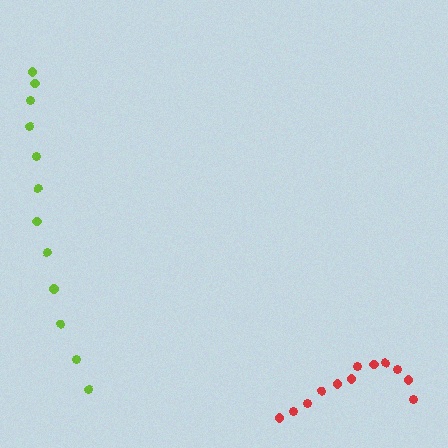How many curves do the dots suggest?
There are 2 distinct paths.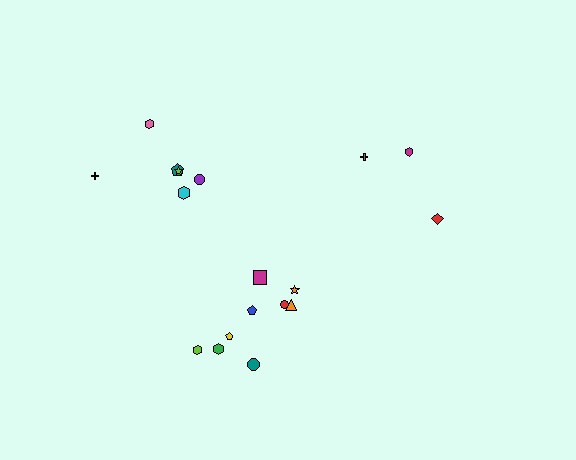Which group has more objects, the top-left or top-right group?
The top-left group.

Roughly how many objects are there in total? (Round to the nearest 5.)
Roughly 20 objects in total.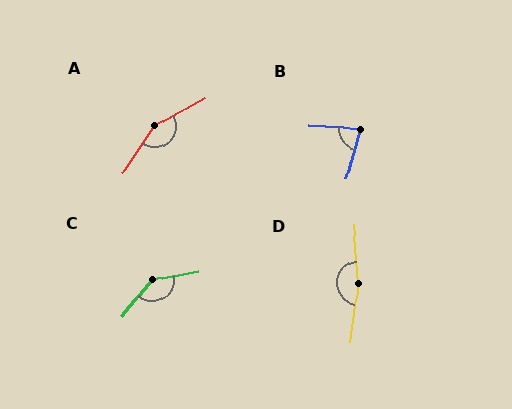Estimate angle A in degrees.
Approximately 153 degrees.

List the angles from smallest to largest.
B (78°), C (140°), A (153°), D (168°).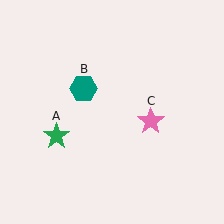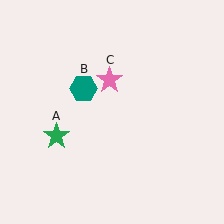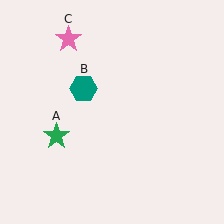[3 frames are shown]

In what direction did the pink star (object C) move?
The pink star (object C) moved up and to the left.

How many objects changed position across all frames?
1 object changed position: pink star (object C).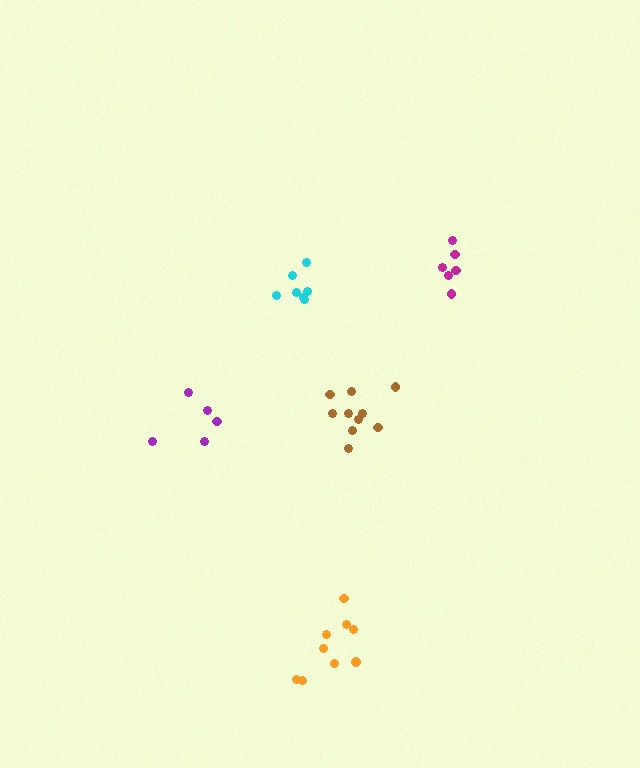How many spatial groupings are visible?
There are 5 spatial groupings.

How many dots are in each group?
Group 1: 7 dots, Group 2: 9 dots, Group 3: 5 dots, Group 4: 6 dots, Group 5: 10 dots (37 total).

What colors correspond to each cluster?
The clusters are colored: cyan, orange, purple, magenta, brown.